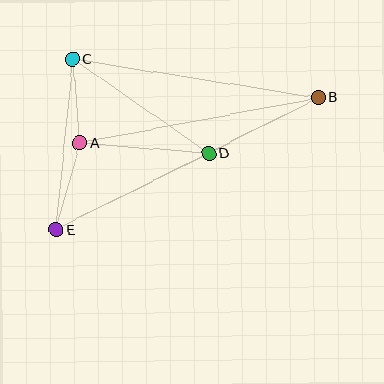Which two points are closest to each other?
Points A and C are closest to each other.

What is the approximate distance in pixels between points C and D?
The distance between C and D is approximately 165 pixels.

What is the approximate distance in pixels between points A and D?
The distance between A and D is approximately 129 pixels.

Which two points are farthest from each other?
Points B and E are farthest from each other.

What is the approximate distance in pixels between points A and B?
The distance between A and B is approximately 242 pixels.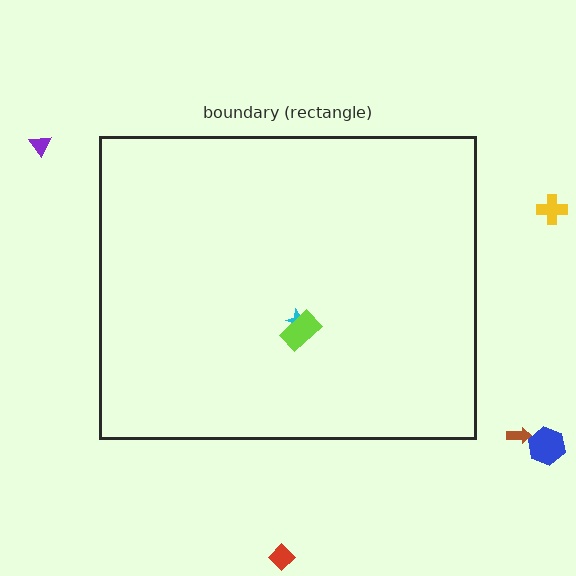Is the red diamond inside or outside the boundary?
Outside.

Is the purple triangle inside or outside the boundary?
Outside.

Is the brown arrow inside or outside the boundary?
Outside.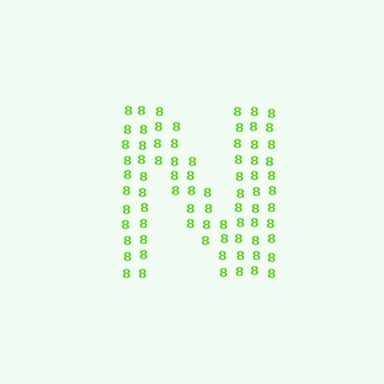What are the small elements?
The small elements are digit 8's.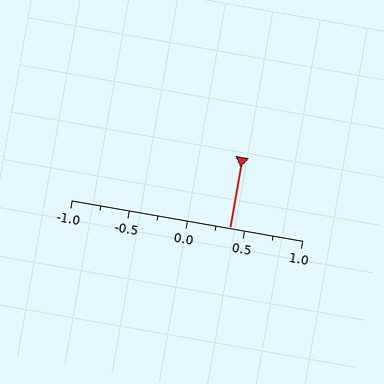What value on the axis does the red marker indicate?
The marker indicates approximately 0.38.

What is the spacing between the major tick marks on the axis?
The major ticks are spaced 0.5 apart.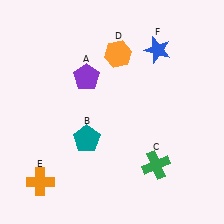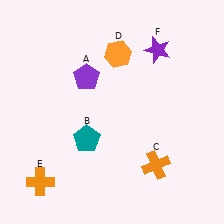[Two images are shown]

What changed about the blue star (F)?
In Image 1, F is blue. In Image 2, it changed to purple.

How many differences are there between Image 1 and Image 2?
There are 2 differences between the two images.